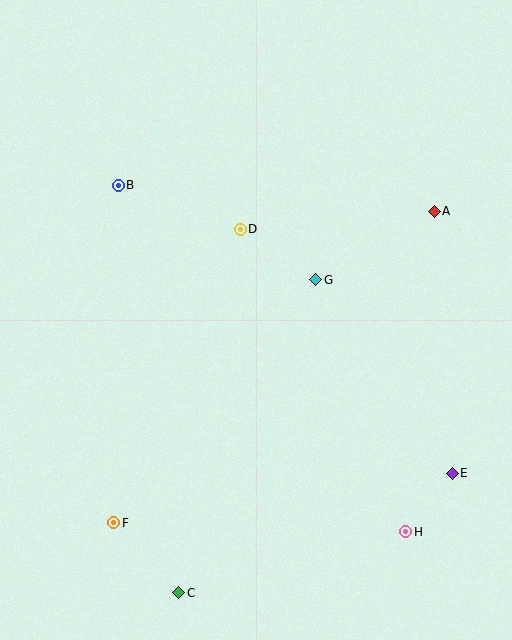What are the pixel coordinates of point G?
Point G is at (316, 280).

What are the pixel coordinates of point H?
Point H is at (406, 532).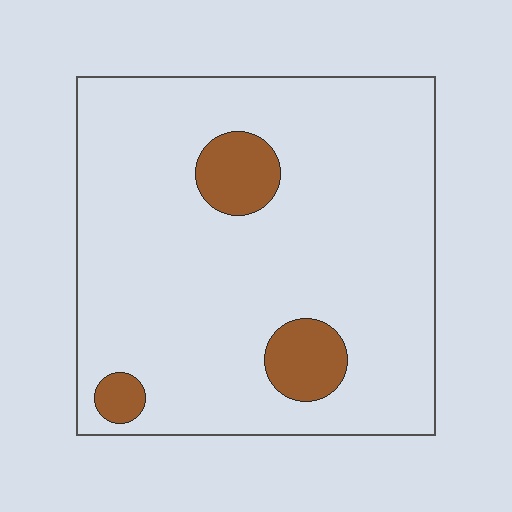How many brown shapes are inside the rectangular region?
3.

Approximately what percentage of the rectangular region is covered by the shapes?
Approximately 10%.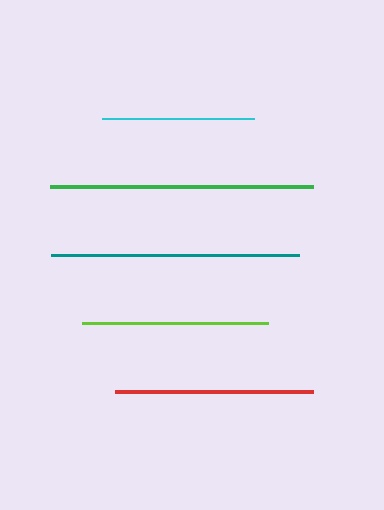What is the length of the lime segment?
The lime segment is approximately 186 pixels long.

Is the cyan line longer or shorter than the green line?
The green line is longer than the cyan line.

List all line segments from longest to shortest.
From longest to shortest: green, teal, red, lime, cyan.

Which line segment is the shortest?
The cyan line is the shortest at approximately 151 pixels.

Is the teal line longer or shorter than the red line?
The teal line is longer than the red line.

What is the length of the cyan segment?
The cyan segment is approximately 151 pixels long.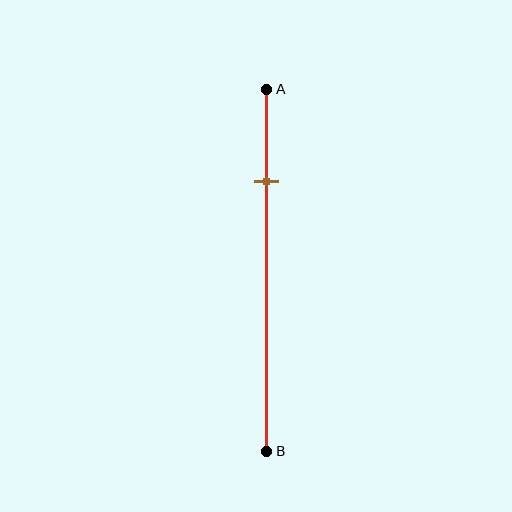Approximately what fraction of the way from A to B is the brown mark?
The brown mark is approximately 25% of the way from A to B.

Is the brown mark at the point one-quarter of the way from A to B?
Yes, the mark is approximately at the one-quarter point.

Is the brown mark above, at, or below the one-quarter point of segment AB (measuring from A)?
The brown mark is approximately at the one-quarter point of segment AB.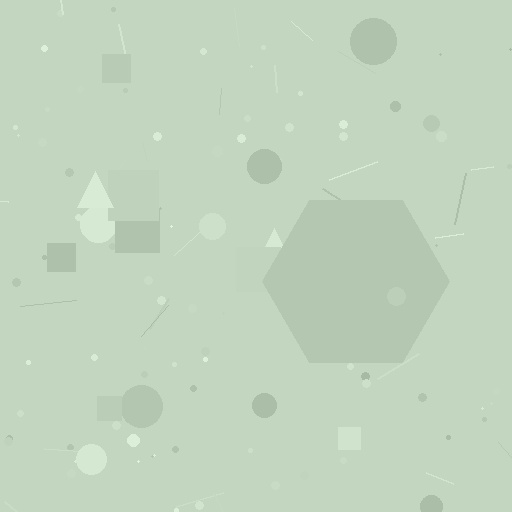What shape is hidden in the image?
A hexagon is hidden in the image.